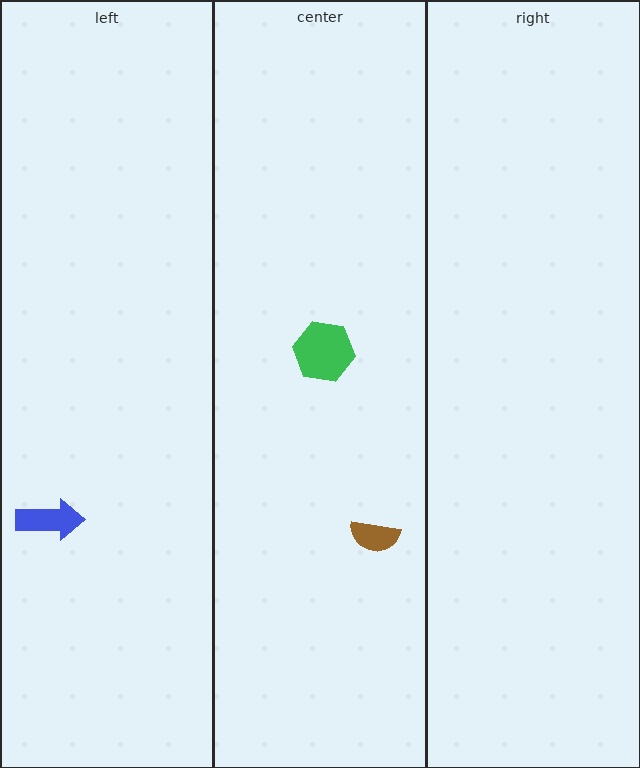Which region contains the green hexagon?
The center region.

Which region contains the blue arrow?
The left region.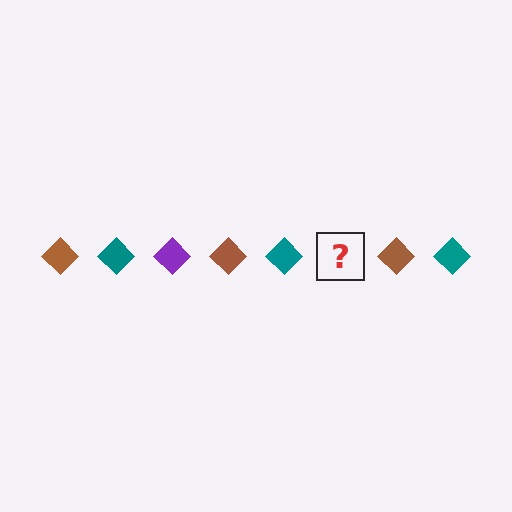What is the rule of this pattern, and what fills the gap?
The rule is that the pattern cycles through brown, teal, purple diamonds. The gap should be filled with a purple diamond.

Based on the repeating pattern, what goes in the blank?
The blank should be a purple diamond.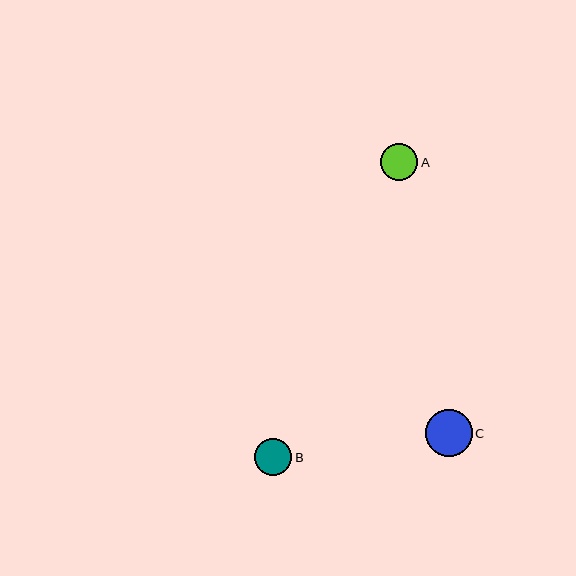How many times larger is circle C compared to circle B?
Circle C is approximately 1.3 times the size of circle B.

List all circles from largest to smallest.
From largest to smallest: C, A, B.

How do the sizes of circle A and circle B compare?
Circle A and circle B are approximately the same size.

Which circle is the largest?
Circle C is the largest with a size of approximately 47 pixels.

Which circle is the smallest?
Circle B is the smallest with a size of approximately 37 pixels.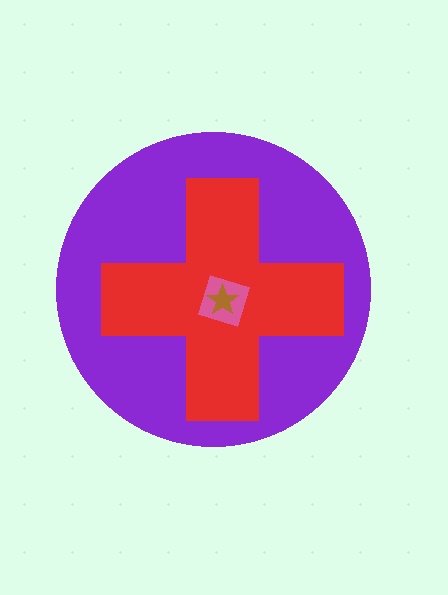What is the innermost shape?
The brown star.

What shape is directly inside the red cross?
The pink diamond.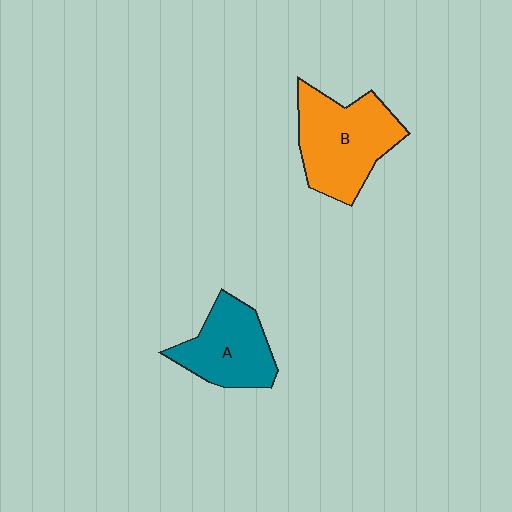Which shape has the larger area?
Shape B (orange).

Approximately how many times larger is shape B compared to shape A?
Approximately 1.3 times.